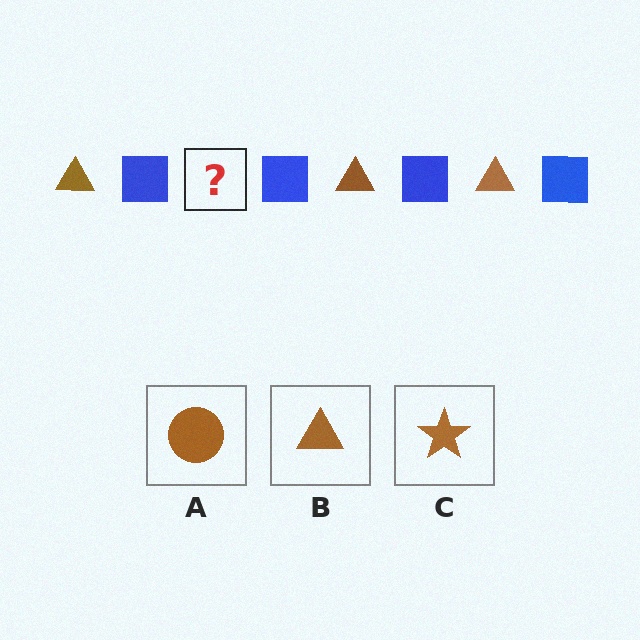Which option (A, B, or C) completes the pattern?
B.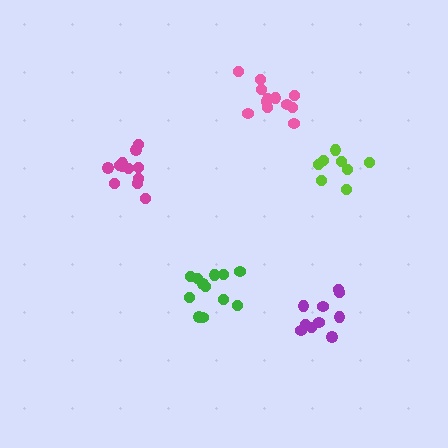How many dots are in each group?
Group 1: 12 dots, Group 2: 12 dots, Group 3: 10 dots, Group 4: 8 dots, Group 5: 12 dots (54 total).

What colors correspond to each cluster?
The clusters are colored: magenta, pink, purple, lime, green.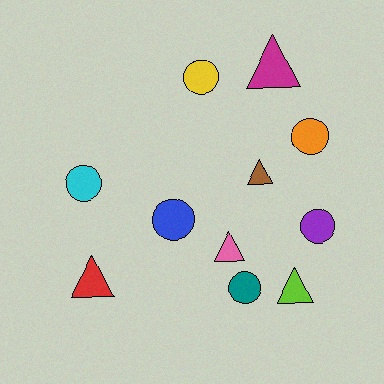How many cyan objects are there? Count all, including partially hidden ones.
There is 1 cyan object.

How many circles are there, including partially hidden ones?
There are 6 circles.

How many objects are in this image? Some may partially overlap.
There are 11 objects.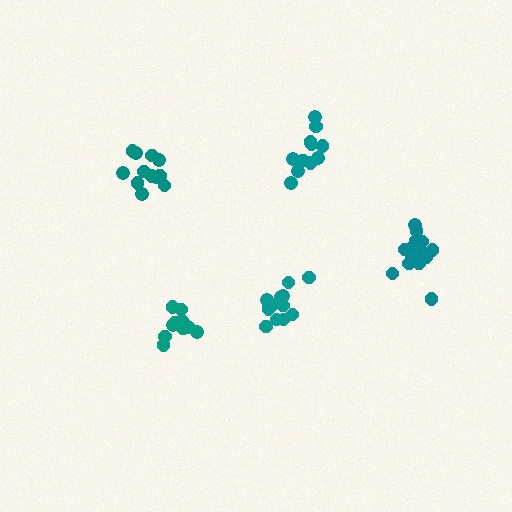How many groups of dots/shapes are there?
There are 5 groups.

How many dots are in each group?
Group 1: 12 dots, Group 2: 11 dots, Group 3: 11 dots, Group 4: 14 dots, Group 5: 16 dots (64 total).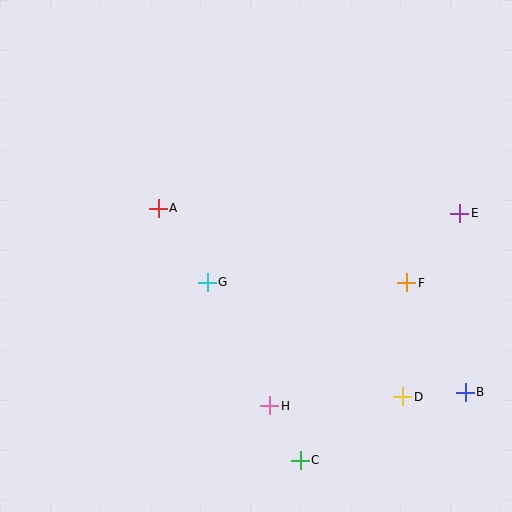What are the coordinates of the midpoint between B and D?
The midpoint between B and D is at (434, 395).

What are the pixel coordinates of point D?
Point D is at (403, 397).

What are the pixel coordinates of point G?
Point G is at (207, 282).